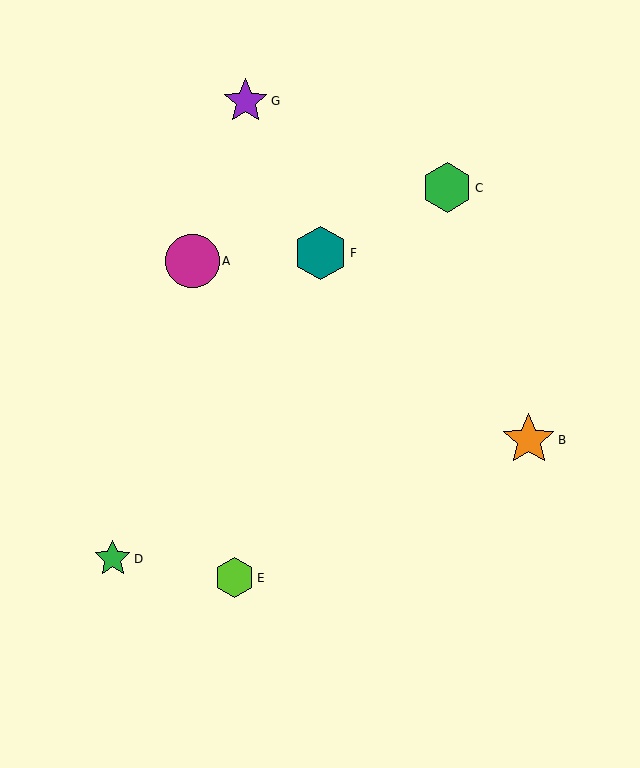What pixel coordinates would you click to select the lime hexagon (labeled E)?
Click at (235, 578) to select the lime hexagon E.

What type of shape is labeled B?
Shape B is an orange star.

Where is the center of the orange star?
The center of the orange star is at (529, 440).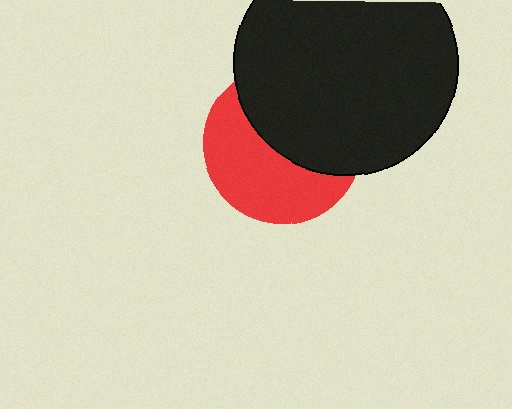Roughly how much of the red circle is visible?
About half of it is visible (roughly 50%).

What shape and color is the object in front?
The object in front is a black circle.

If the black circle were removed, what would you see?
You would see the complete red circle.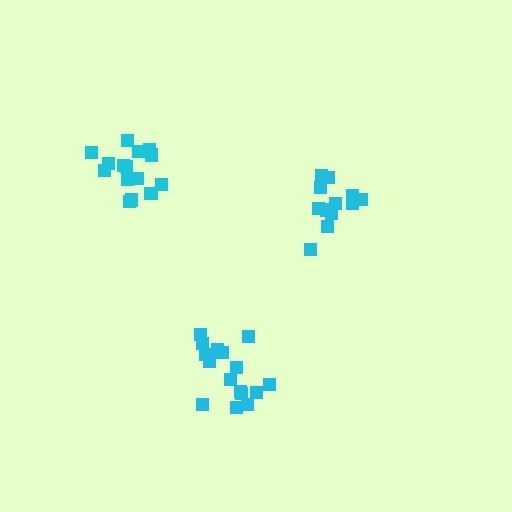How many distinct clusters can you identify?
There are 3 distinct clusters.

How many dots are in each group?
Group 1: 12 dots, Group 2: 15 dots, Group 3: 16 dots (43 total).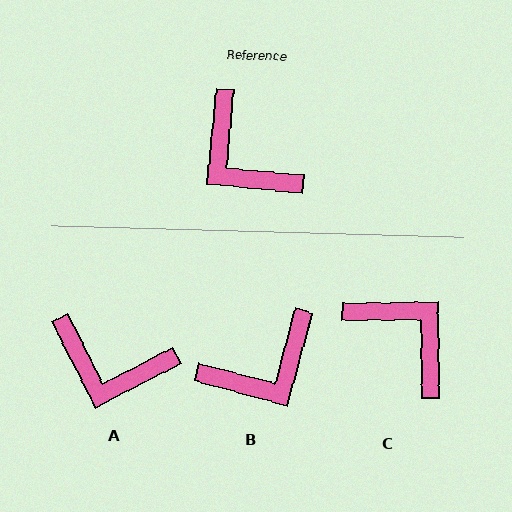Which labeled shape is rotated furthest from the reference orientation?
C, about 174 degrees away.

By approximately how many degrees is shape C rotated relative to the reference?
Approximately 174 degrees clockwise.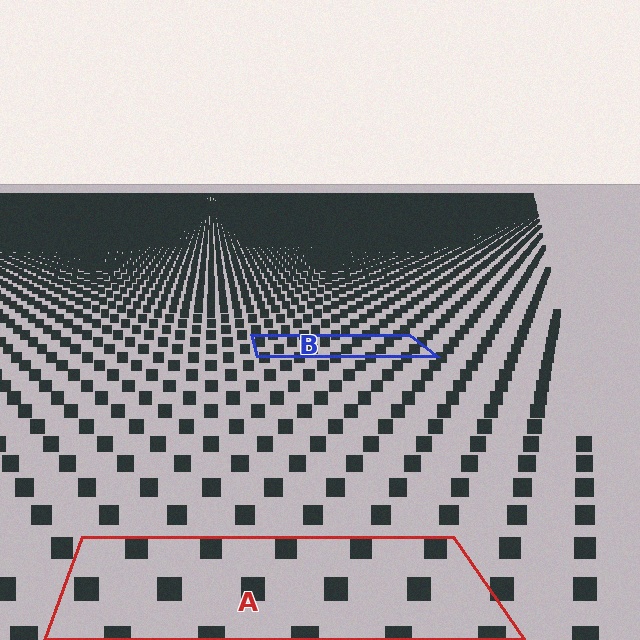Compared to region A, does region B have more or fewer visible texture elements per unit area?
Region B has more texture elements per unit area — they are packed more densely because it is farther away.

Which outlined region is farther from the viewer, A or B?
Region B is farther from the viewer — the texture elements inside it appear smaller and more densely packed.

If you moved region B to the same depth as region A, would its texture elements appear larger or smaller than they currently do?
They would appear larger. At a closer depth, the same texture elements are projected at a bigger on-screen size.